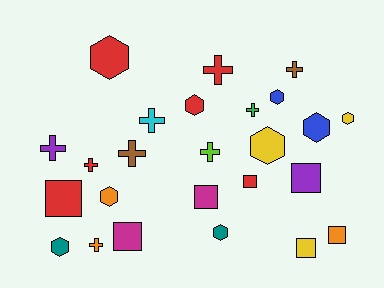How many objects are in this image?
There are 25 objects.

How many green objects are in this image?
There is 1 green object.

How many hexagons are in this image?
There are 9 hexagons.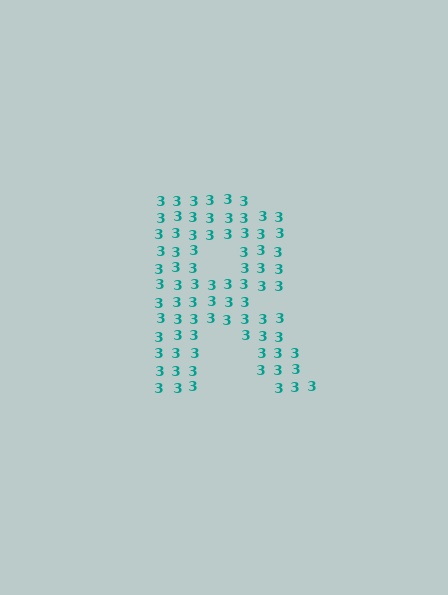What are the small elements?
The small elements are digit 3's.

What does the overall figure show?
The overall figure shows the letter R.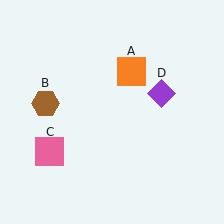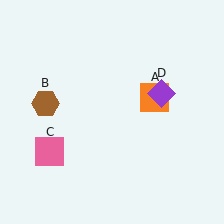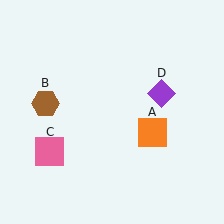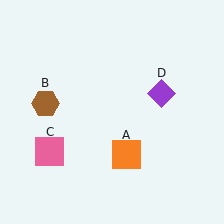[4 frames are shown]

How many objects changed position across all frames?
1 object changed position: orange square (object A).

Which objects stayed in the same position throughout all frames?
Brown hexagon (object B) and pink square (object C) and purple diamond (object D) remained stationary.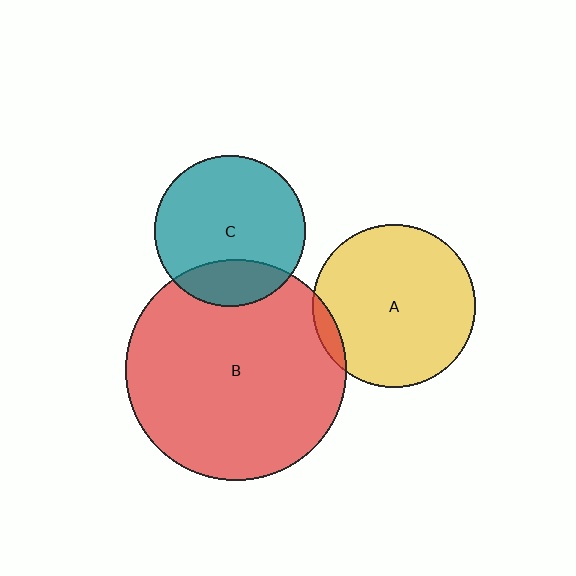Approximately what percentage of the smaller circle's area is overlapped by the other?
Approximately 5%.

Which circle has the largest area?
Circle B (red).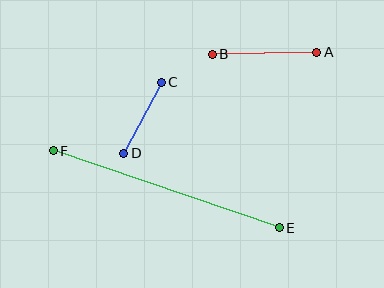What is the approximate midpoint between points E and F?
The midpoint is at approximately (166, 189) pixels.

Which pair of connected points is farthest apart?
Points E and F are farthest apart.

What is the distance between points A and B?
The distance is approximately 104 pixels.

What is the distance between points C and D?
The distance is approximately 81 pixels.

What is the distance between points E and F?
The distance is approximately 239 pixels.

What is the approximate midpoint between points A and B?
The midpoint is at approximately (265, 53) pixels.